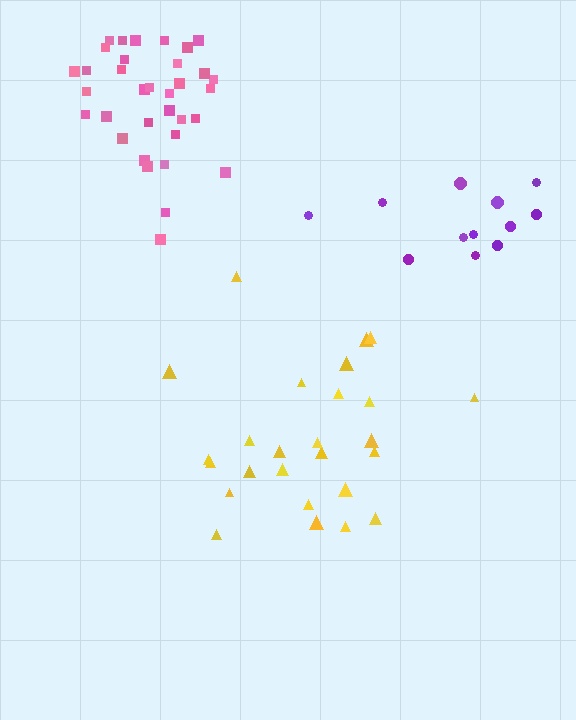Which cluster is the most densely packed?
Pink.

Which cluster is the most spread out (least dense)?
Purple.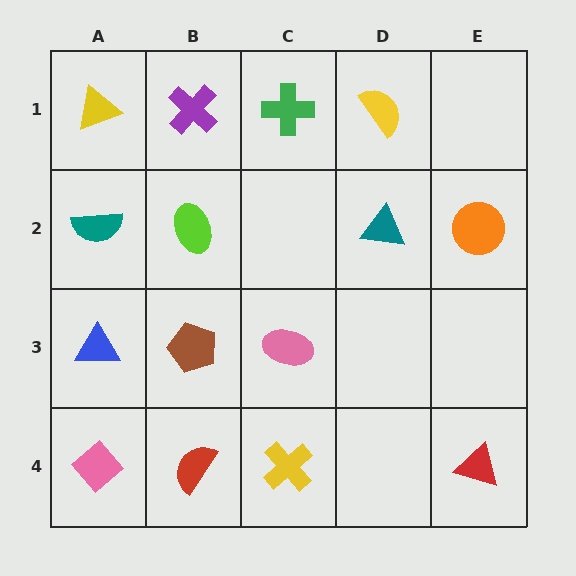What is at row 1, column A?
A yellow triangle.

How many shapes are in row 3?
3 shapes.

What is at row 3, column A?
A blue triangle.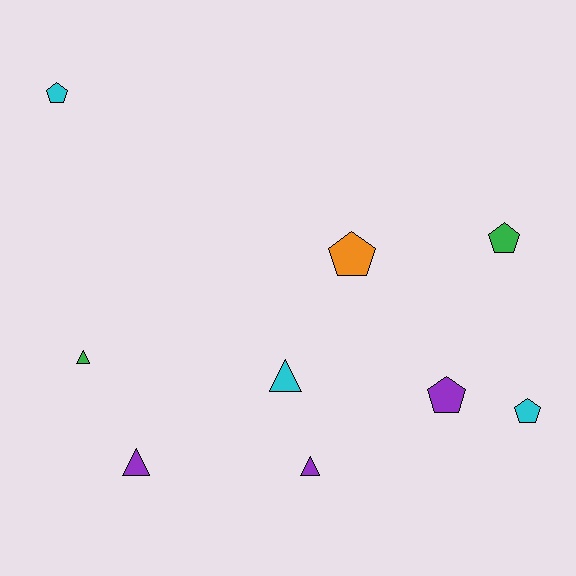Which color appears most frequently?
Cyan, with 3 objects.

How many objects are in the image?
There are 9 objects.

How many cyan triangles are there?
There is 1 cyan triangle.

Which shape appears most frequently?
Pentagon, with 5 objects.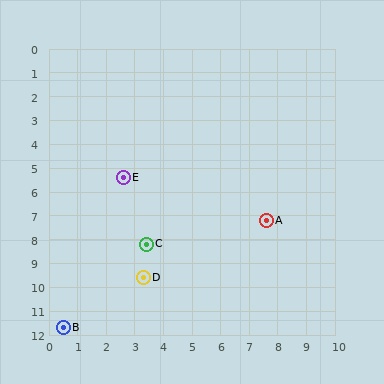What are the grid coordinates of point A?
Point A is at approximately (7.6, 7.2).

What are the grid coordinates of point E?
Point E is at approximately (2.6, 5.4).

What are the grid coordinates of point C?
Point C is at approximately (3.4, 8.2).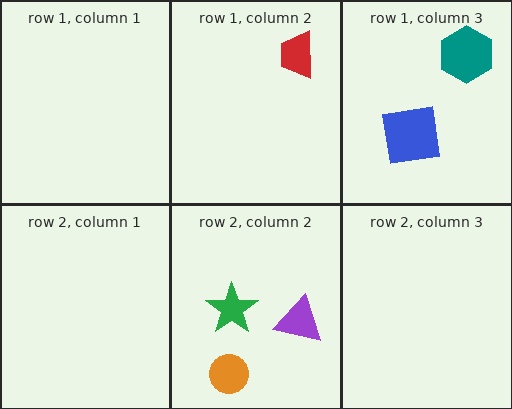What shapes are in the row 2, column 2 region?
The purple triangle, the green star, the orange circle.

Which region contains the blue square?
The row 1, column 3 region.